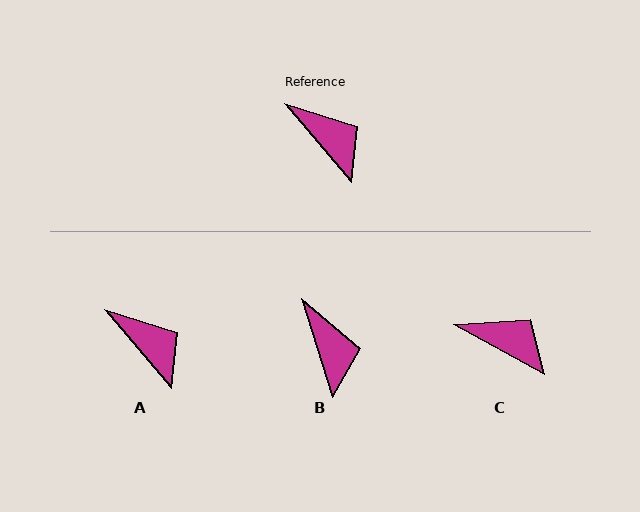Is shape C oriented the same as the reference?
No, it is off by about 21 degrees.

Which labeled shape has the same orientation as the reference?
A.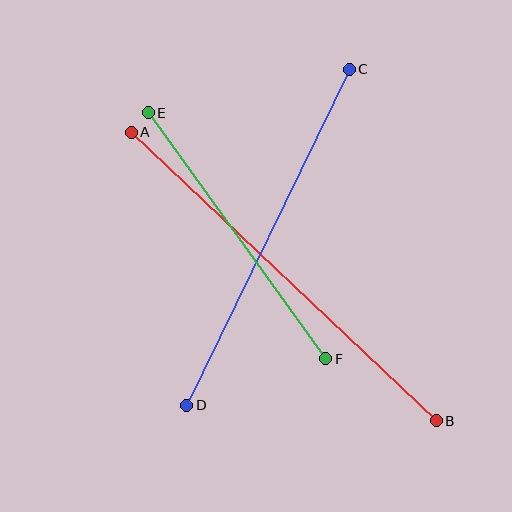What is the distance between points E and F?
The distance is approximately 304 pixels.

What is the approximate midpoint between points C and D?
The midpoint is at approximately (268, 237) pixels.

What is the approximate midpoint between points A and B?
The midpoint is at approximately (284, 277) pixels.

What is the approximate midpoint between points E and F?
The midpoint is at approximately (237, 236) pixels.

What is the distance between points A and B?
The distance is approximately 420 pixels.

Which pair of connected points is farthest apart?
Points A and B are farthest apart.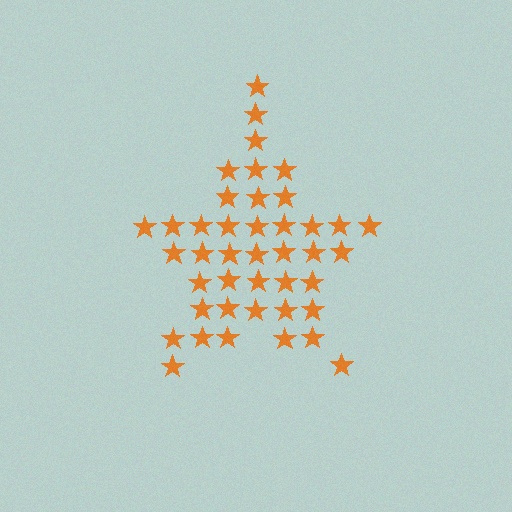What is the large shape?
The large shape is a star.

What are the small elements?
The small elements are stars.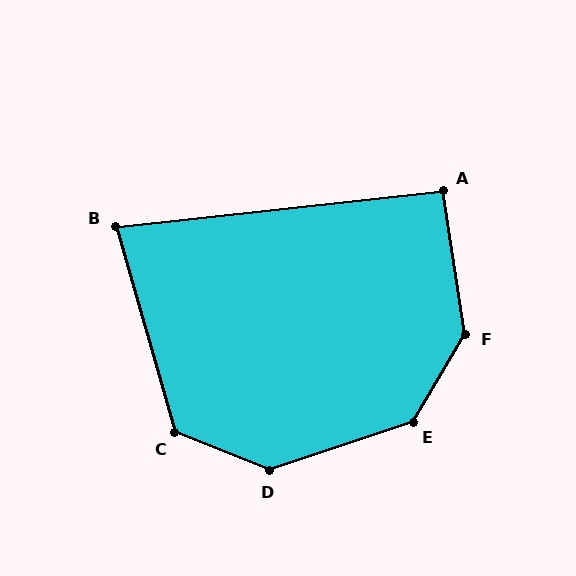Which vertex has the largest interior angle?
F, at approximately 140 degrees.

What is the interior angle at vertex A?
Approximately 92 degrees (approximately right).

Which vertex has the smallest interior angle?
B, at approximately 80 degrees.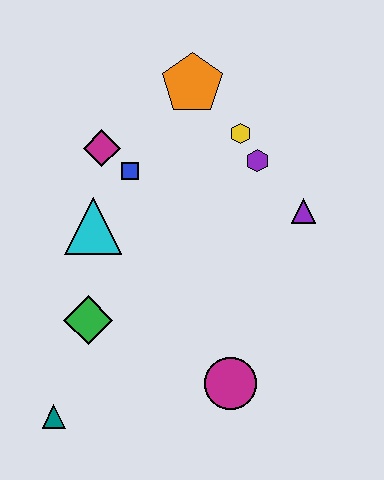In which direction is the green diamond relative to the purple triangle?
The green diamond is to the left of the purple triangle.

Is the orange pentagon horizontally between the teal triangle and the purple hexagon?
Yes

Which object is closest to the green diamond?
The cyan triangle is closest to the green diamond.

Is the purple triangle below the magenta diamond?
Yes